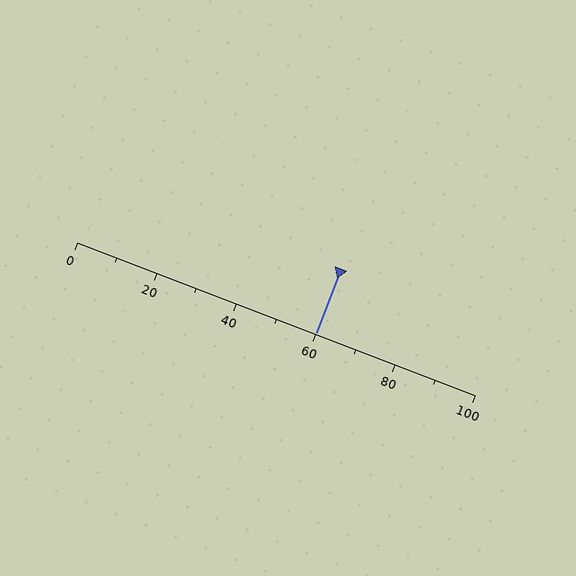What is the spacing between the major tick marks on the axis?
The major ticks are spaced 20 apart.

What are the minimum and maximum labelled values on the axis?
The axis runs from 0 to 100.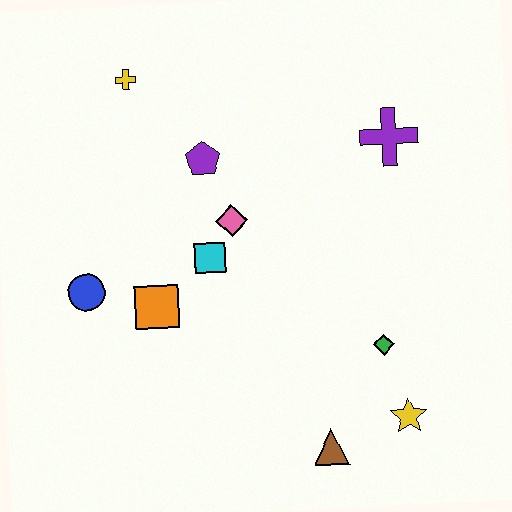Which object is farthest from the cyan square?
The yellow star is farthest from the cyan square.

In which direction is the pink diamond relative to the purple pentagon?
The pink diamond is below the purple pentagon.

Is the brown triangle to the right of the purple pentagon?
Yes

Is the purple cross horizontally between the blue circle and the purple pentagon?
No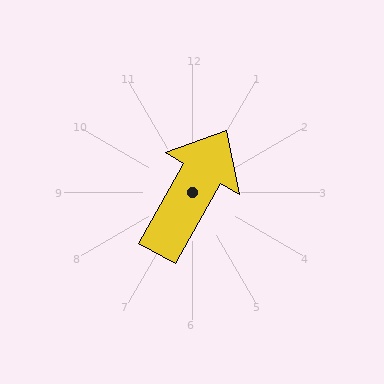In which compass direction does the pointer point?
Northeast.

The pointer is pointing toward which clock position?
Roughly 1 o'clock.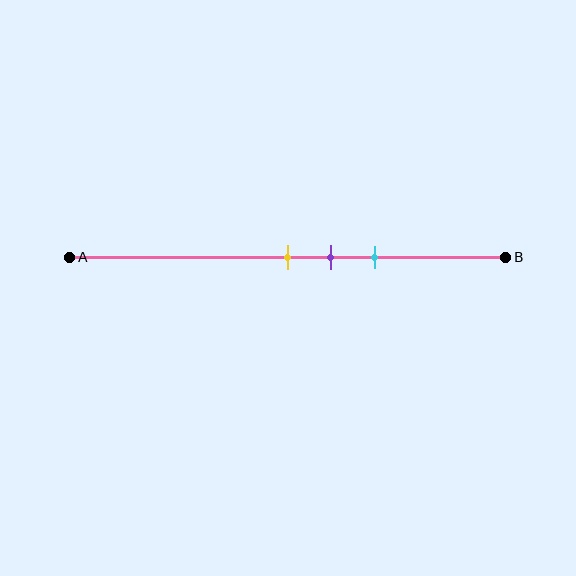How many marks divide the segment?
There are 3 marks dividing the segment.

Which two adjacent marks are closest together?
The yellow and purple marks are the closest adjacent pair.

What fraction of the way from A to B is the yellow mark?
The yellow mark is approximately 50% (0.5) of the way from A to B.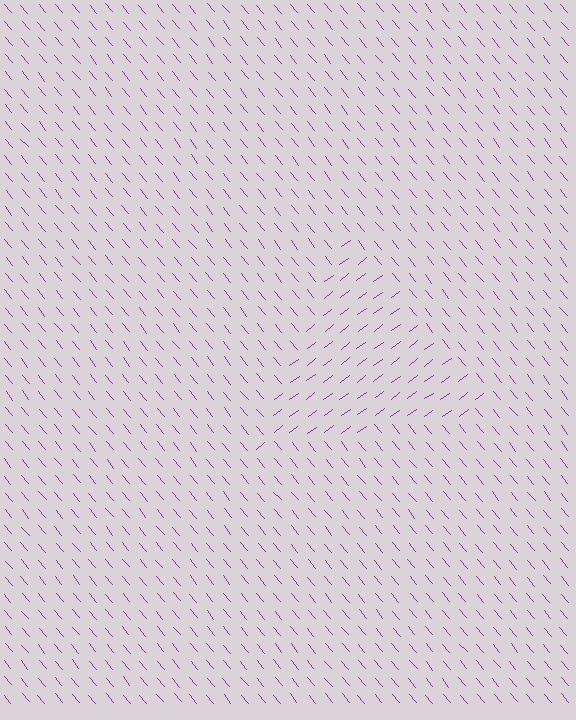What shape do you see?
I see a triangle.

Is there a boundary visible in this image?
Yes, there is a texture boundary formed by a change in line orientation.